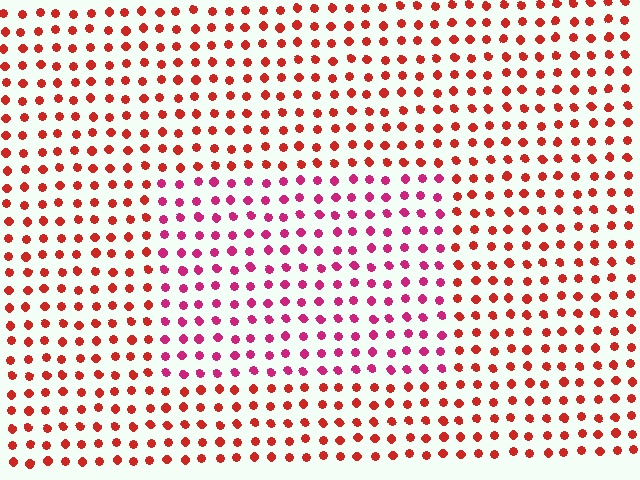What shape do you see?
I see a rectangle.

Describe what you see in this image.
The image is filled with small red elements in a uniform arrangement. A rectangle-shaped region is visible where the elements are tinted to a slightly different hue, forming a subtle color boundary.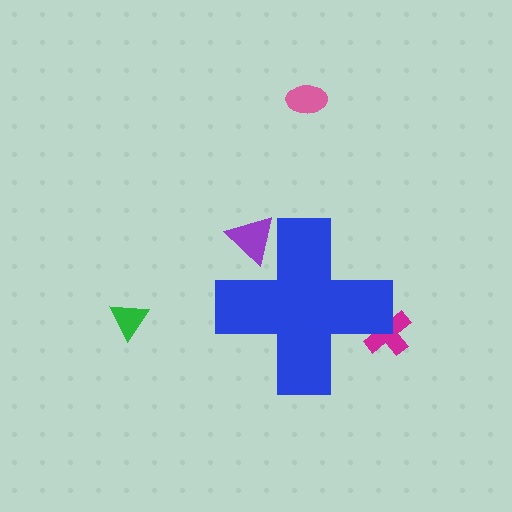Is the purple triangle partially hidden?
Yes, the purple triangle is partially hidden behind the blue cross.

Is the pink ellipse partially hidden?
No, the pink ellipse is fully visible.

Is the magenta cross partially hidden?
Yes, the magenta cross is partially hidden behind the blue cross.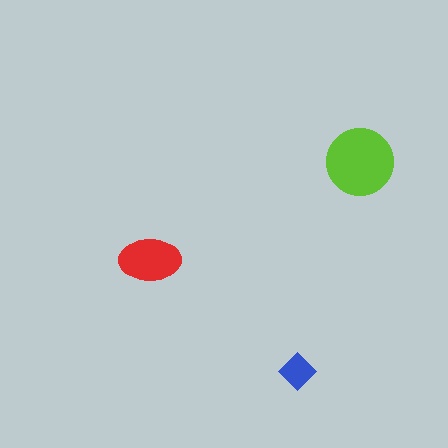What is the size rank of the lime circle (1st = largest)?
1st.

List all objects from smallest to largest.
The blue diamond, the red ellipse, the lime circle.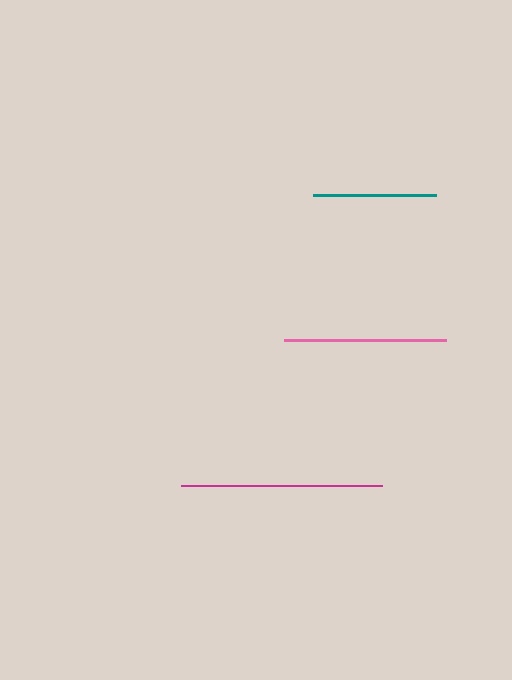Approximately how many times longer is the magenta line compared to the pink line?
The magenta line is approximately 1.2 times the length of the pink line.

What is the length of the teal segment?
The teal segment is approximately 123 pixels long.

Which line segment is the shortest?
The teal line is the shortest at approximately 123 pixels.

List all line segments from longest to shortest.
From longest to shortest: magenta, pink, teal.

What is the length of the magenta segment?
The magenta segment is approximately 201 pixels long.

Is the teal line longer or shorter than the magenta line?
The magenta line is longer than the teal line.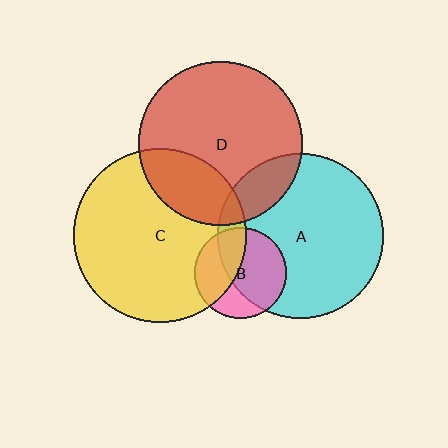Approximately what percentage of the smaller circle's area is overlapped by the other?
Approximately 60%.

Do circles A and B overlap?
Yes.